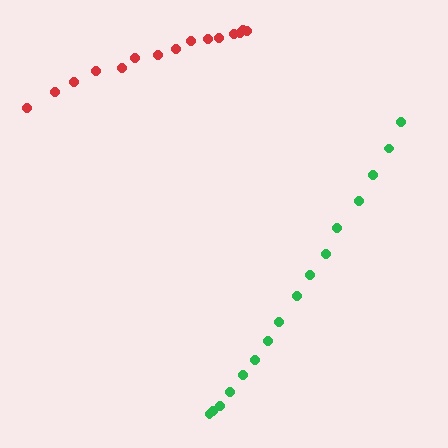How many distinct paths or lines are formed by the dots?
There are 2 distinct paths.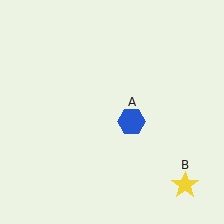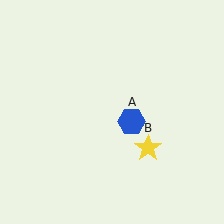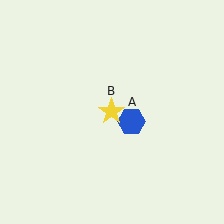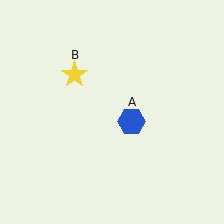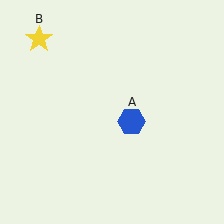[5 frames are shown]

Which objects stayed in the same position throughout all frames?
Blue hexagon (object A) remained stationary.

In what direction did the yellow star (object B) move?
The yellow star (object B) moved up and to the left.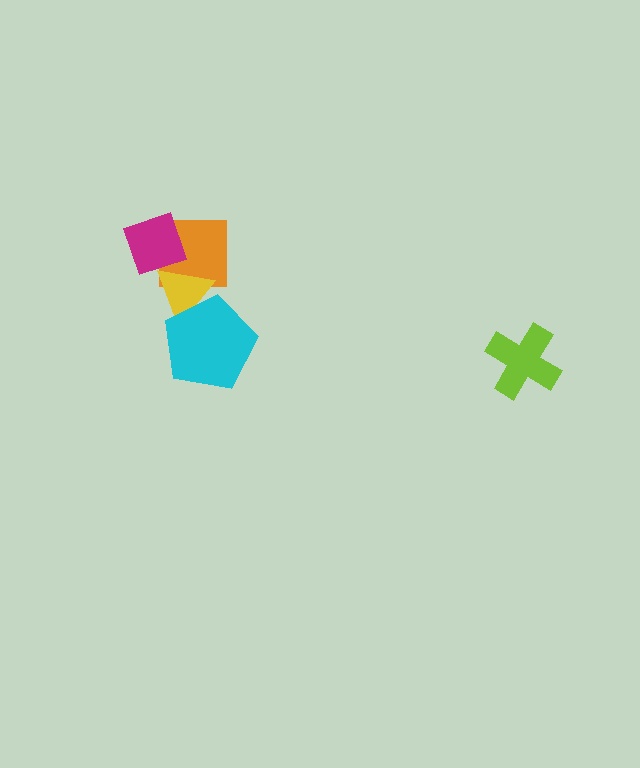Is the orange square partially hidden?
Yes, it is partially covered by another shape.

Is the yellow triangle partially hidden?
Yes, it is partially covered by another shape.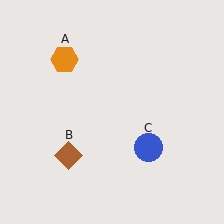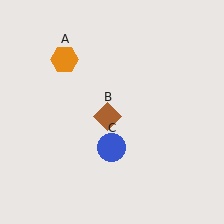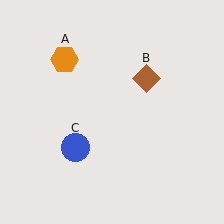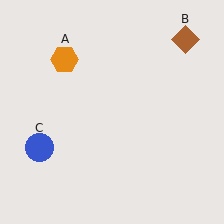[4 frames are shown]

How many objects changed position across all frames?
2 objects changed position: brown diamond (object B), blue circle (object C).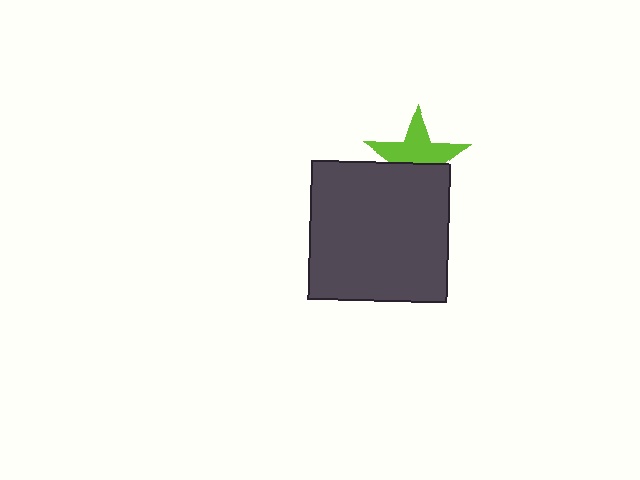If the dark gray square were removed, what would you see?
You would see the complete lime star.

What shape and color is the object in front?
The object in front is a dark gray square.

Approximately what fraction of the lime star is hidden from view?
Roughly 43% of the lime star is hidden behind the dark gray square.